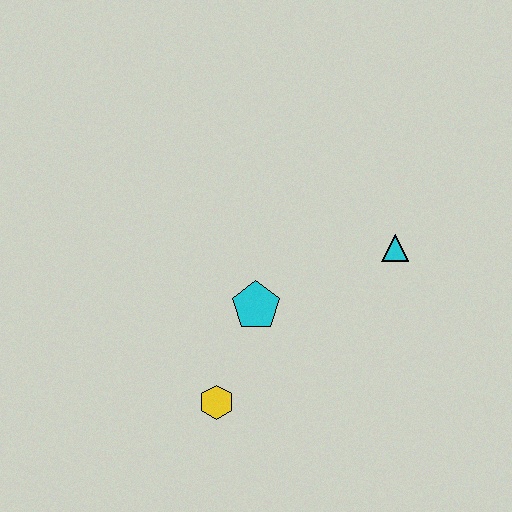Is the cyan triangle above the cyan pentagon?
Yes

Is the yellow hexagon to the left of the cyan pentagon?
Yes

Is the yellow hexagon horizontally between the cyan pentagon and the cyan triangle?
No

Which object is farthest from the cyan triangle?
The yellow hexagon is farthest from the cyan triangle.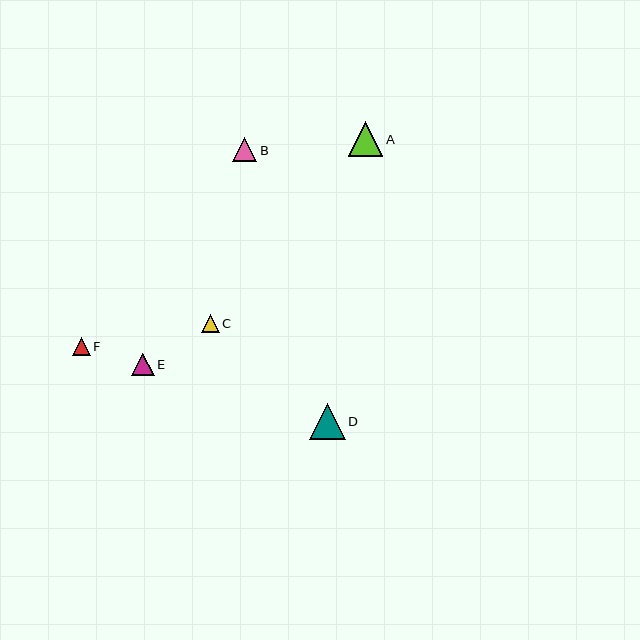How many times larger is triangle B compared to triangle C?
Triangle B is approximately 1.3 times the size of triangle C.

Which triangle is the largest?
Triangle D is the largest with a size of approximately 36 pixels.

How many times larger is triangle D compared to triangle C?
Triangle D is approximately 2.0 times the size of triangle C.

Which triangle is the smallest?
Triangle F is the smallest with a size of approximately 18 pixels.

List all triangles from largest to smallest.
From largest to smallest: D, A, B, E, C, F.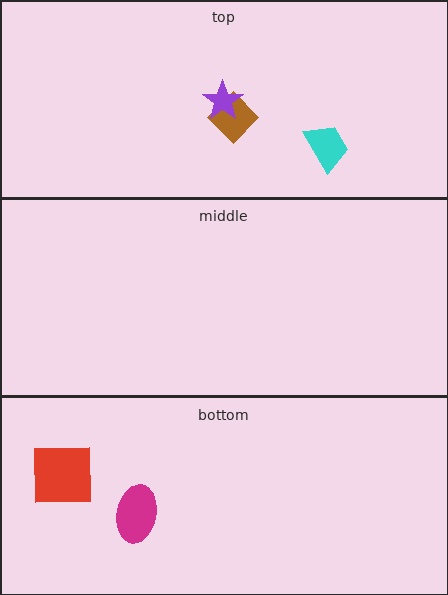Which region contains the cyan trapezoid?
The top region.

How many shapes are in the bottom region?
2.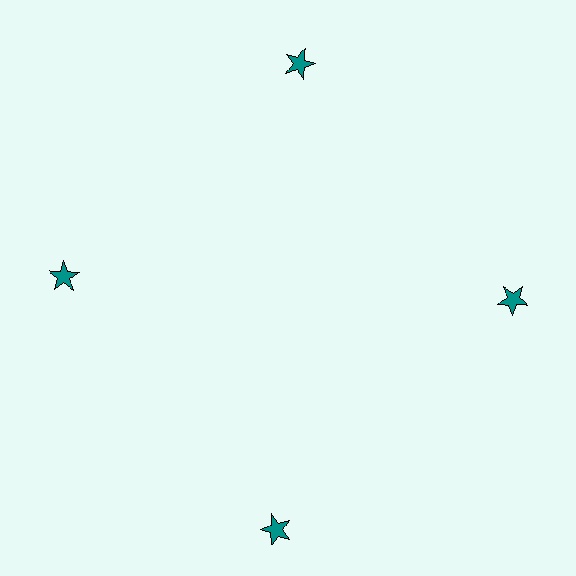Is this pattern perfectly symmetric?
No. The 4 teal stars are arranged in a ring, but one element near the 6 o'clock position is pushed outward from the center, breaking the 4-fold rotational symmetry.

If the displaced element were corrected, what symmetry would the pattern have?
It would have 4-fold rotational symmetry — the pattern would map onto itself every 90 degrees.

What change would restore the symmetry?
The symmetry would be restored by moving it inward, back onto the ring so that all 4 stars sit at equal angles and equal distance from the center.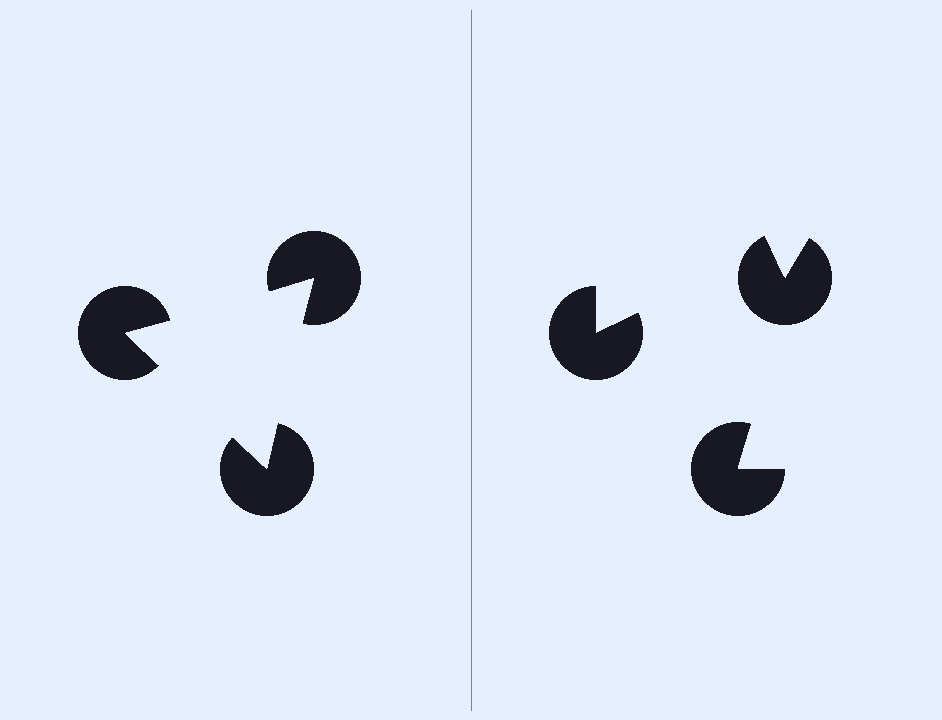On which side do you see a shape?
An illusory triangle appears on the left side. On the right side the wedge cuts are rotated, so no coherent shape forms.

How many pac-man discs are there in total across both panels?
6 — 3 on each side.